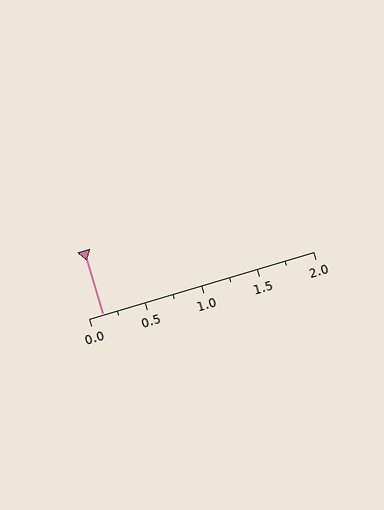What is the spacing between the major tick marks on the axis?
The major ticks are spaced 0.5 apart.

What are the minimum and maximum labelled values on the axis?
The axis runs from 0.0 to 2.0.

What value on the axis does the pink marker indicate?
The marker indicates approximately 0.12.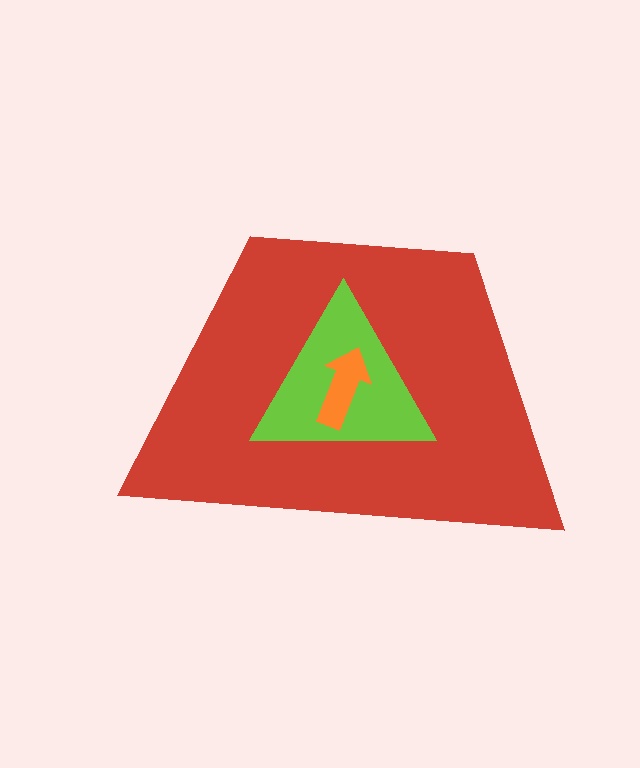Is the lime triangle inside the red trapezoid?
Yes.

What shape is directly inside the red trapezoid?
The lime triangle.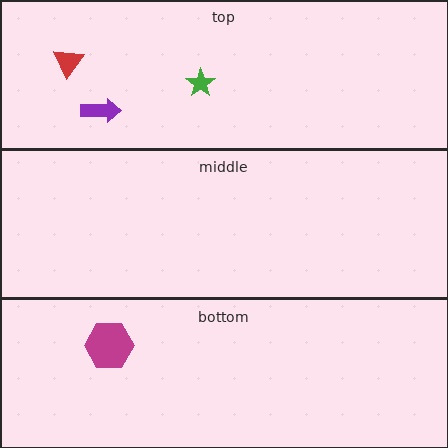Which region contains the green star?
The top region.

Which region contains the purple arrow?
The top region.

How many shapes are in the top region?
3.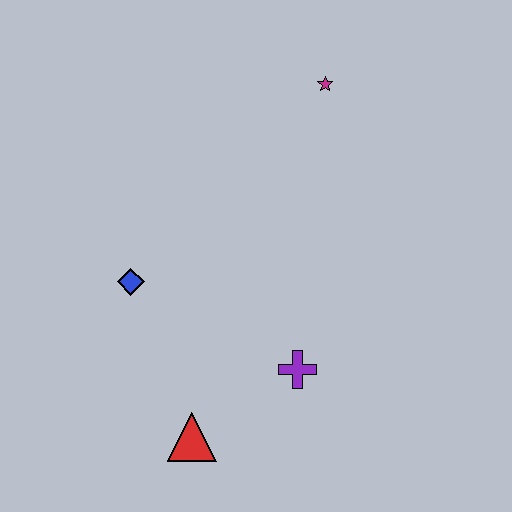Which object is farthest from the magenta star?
The red triangle is farthest from the magenta star.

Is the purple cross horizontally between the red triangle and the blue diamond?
No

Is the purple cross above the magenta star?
No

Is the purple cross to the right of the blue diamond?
Yes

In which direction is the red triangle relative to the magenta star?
The red triangle is below the magenta star.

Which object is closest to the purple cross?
The red triangle is closest to the purple cross.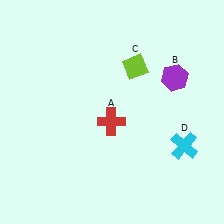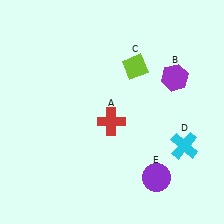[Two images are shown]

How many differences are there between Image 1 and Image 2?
There is 1 difference between the two images.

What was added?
A purple circle (E) was added in Image 2.